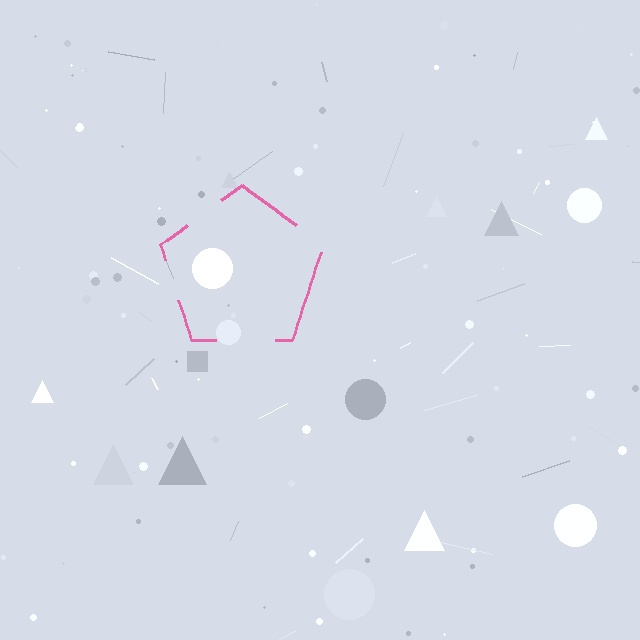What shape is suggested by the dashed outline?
The dashed outline suggests a pentagon.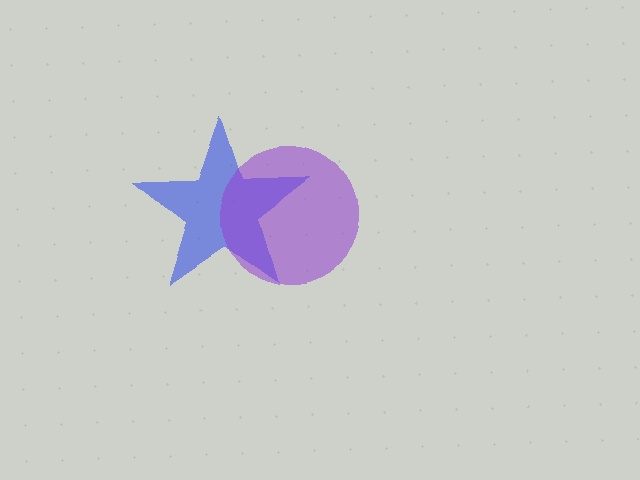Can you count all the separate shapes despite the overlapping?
Yes, there are 2 separate shapes.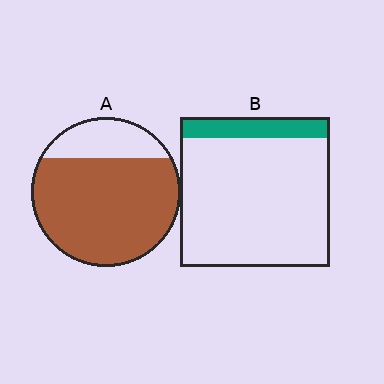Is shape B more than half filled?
No.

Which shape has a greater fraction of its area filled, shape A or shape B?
Shape A.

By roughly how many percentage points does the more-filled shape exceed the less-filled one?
By roughly 65 percentage points (A over B).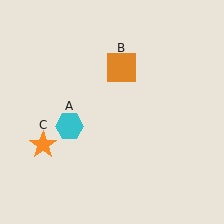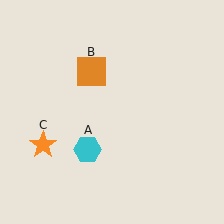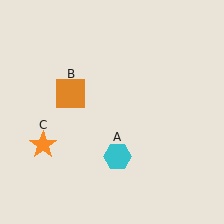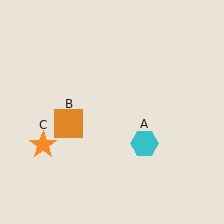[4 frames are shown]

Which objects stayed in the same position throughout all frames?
Orange star (object C) remained stationary.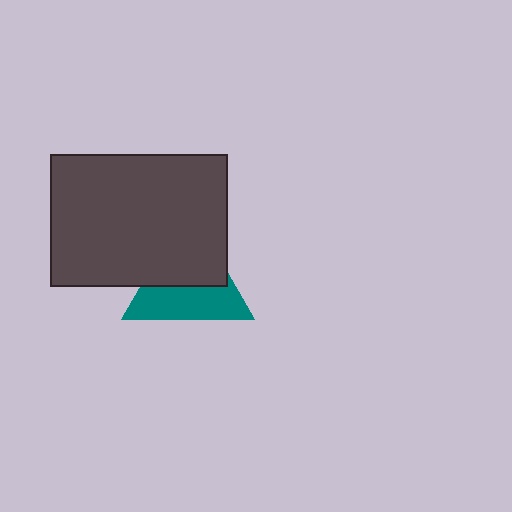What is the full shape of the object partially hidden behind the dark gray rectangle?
The partially hidden object is a teal triangle.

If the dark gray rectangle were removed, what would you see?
You would see the complete teal triangle.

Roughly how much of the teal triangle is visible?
About half of it is visible (roughly 49%).